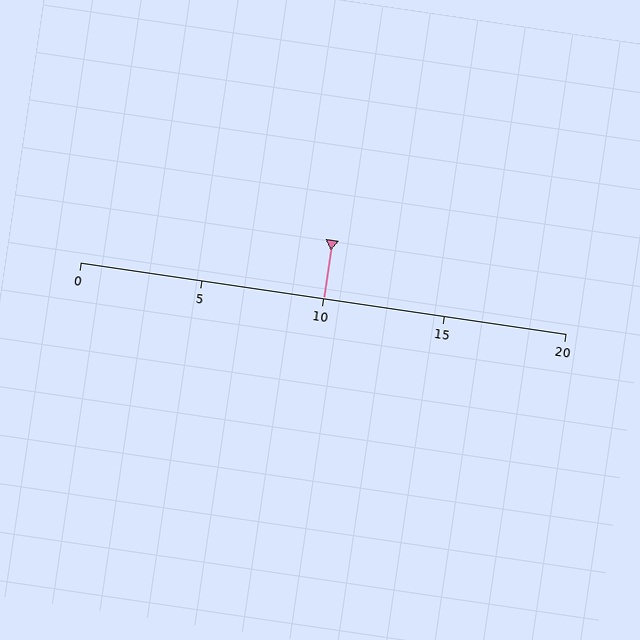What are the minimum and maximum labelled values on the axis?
The axis runs from 0 to 20.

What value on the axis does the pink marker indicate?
The marker indicates approximately 10.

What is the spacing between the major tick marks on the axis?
The major ticks are spaced 5 apart.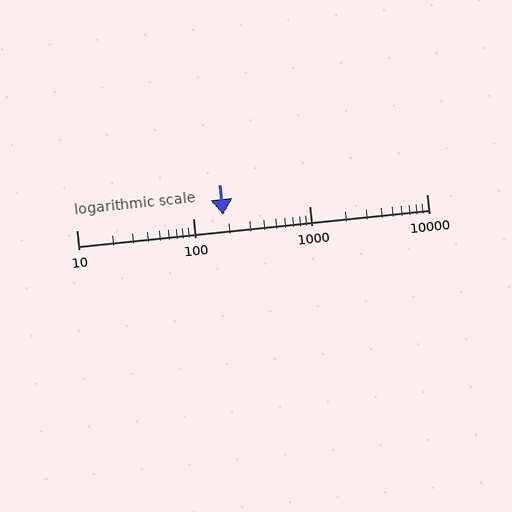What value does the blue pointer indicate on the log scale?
The pointer indicates approximately 180.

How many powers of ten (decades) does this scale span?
The scale spans 3 decades, from 10 to 10000.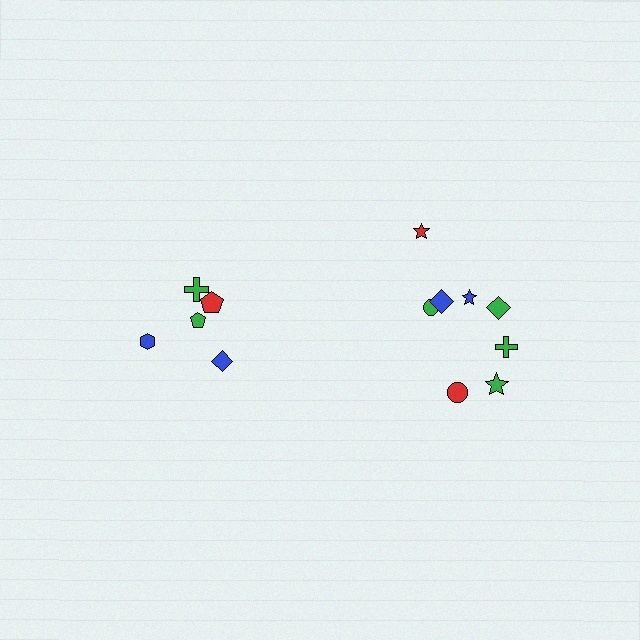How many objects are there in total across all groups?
There are 13 objects.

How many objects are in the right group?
There are 8 objects.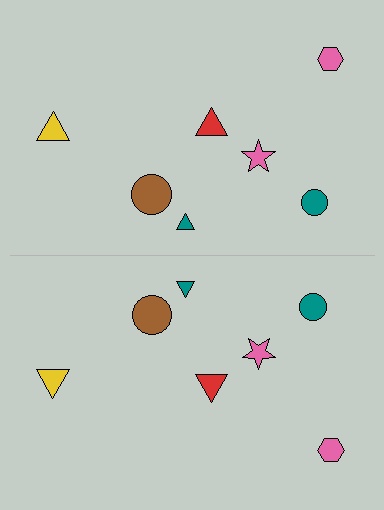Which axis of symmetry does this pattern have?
The pattern has a horizontal axis of symmetry running through the center of the image.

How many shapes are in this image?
There are 14 shapes in this image.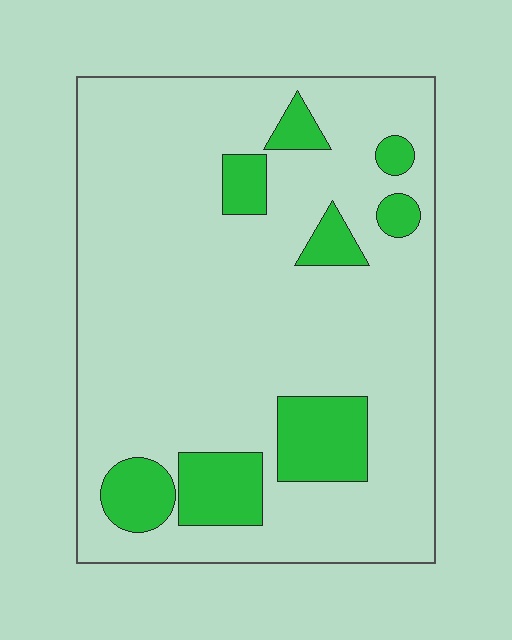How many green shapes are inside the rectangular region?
8.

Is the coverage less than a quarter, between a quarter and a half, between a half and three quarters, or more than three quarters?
Less than a quarter.